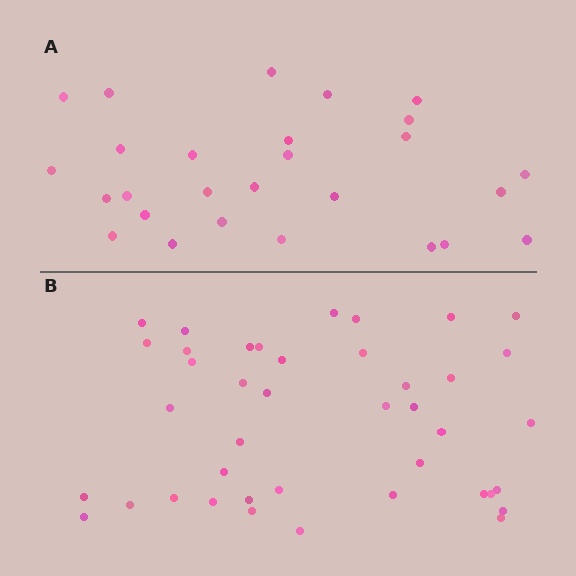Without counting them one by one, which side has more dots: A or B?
Region B (the bottom region) has more dots.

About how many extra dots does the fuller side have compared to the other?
Region B has approximately 15 more dots than region A.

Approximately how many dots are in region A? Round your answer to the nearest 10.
About 30 dots. (The exact count is 27, which rounds to 30.)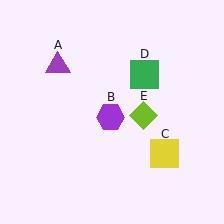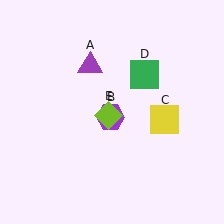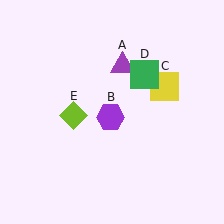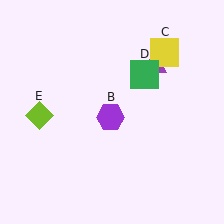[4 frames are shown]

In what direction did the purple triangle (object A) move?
The purple triangle (object A) moved right.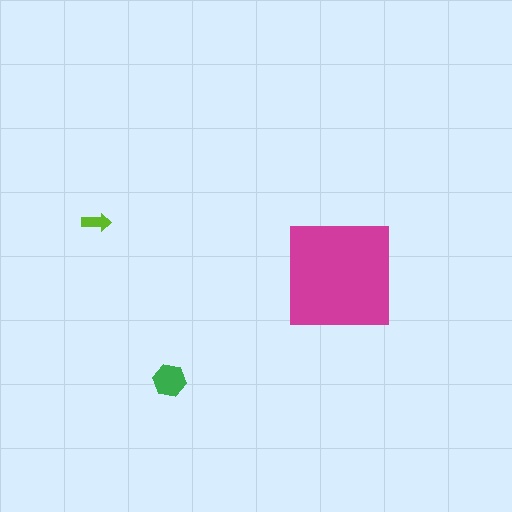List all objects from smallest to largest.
The lime arrow, the green hexagon, the magenta square.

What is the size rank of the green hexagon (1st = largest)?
2nd.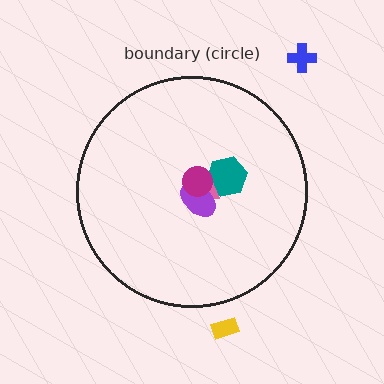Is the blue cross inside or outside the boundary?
Outside.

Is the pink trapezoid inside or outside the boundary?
Inside.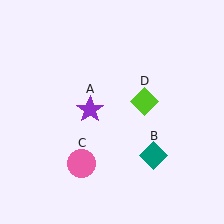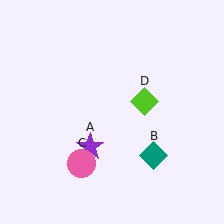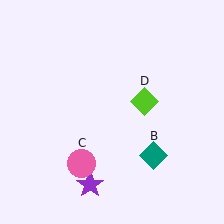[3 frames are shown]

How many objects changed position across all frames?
1 object changed position: purple star (object A).